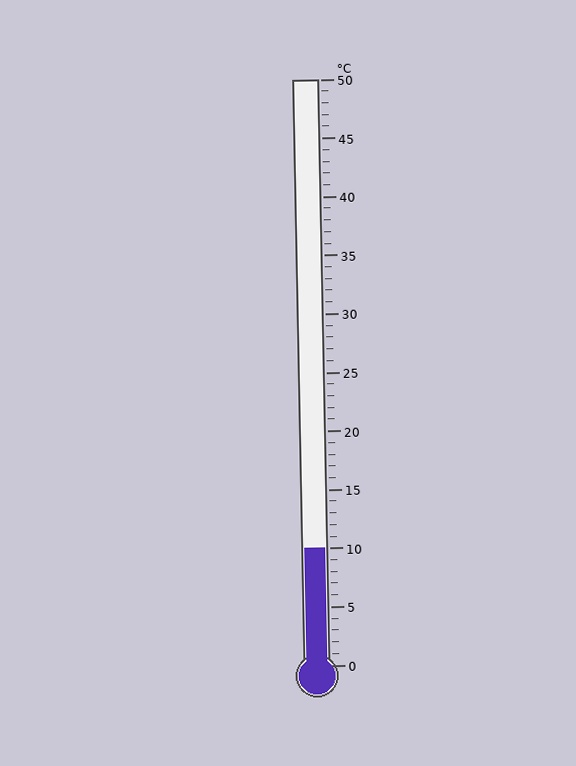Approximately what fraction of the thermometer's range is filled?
The thermometer is filled to approximately 20% of its range.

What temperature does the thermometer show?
The thermometer shows approximately 10°C.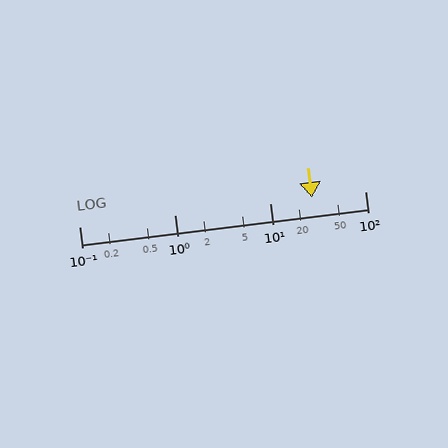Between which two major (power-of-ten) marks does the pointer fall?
The pointer is between 10 and 100.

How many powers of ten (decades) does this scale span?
The scale spans 3 decades, from 0.1 to 100.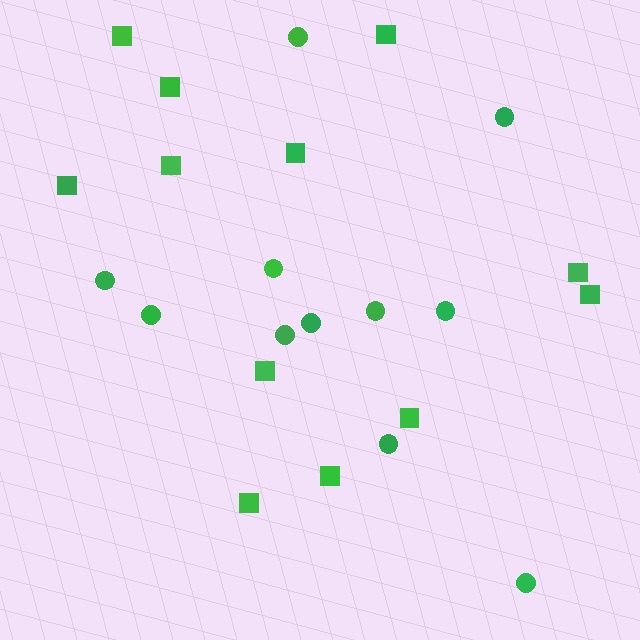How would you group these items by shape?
There are 2 groups: one group of circles (11) and one group of squares (12).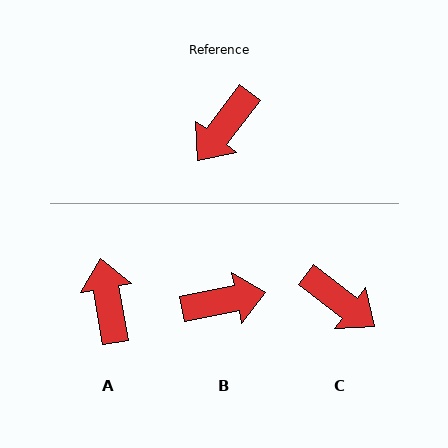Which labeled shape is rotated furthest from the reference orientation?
B, about 138 degrees away.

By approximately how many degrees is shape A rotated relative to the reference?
Approximately 133 degrees clockwise.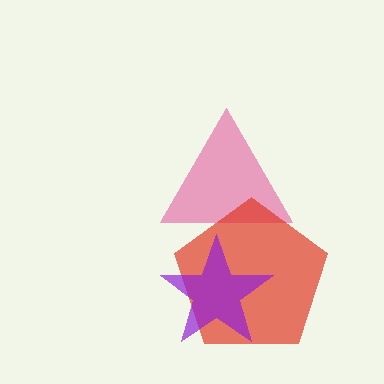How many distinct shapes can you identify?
There are 3 distinct shapes: a pink triangle, a red pentagon, a purple star.